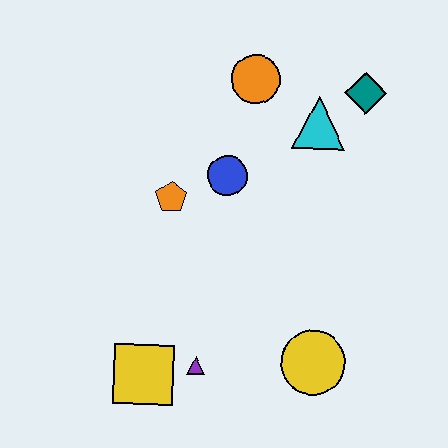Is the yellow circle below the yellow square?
No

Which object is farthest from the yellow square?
The teal diamond is farthest from the yellow square.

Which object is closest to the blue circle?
The orange pentagon is closest to the blue circle.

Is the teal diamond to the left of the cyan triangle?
No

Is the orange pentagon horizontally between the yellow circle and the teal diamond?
No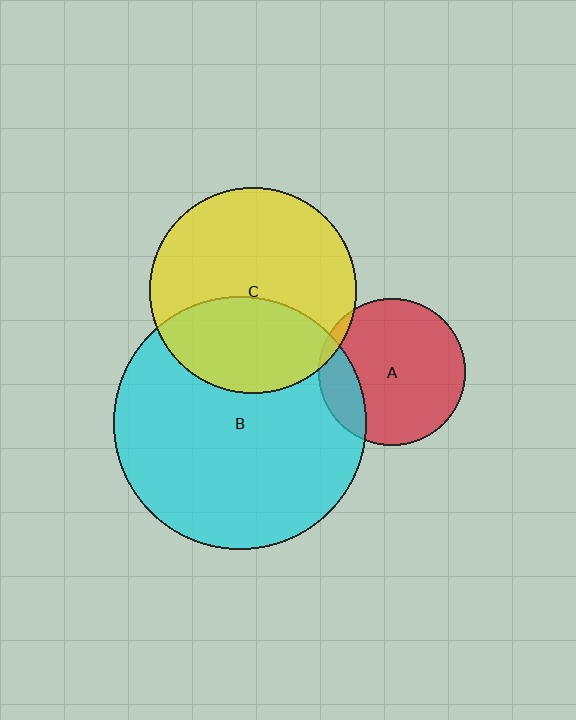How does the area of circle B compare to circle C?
Approximately 1.5 times.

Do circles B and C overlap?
Yes.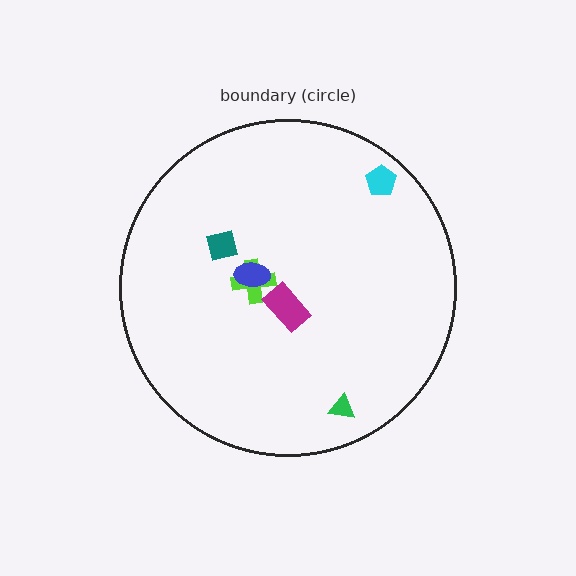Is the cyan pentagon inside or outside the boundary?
Inside.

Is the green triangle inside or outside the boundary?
Inside.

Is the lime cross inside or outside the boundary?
Inside.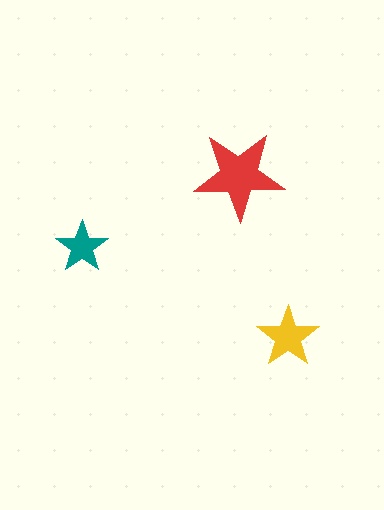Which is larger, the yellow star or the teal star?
The yellow one.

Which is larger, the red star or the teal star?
The red one.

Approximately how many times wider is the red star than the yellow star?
About 1.5 times wider.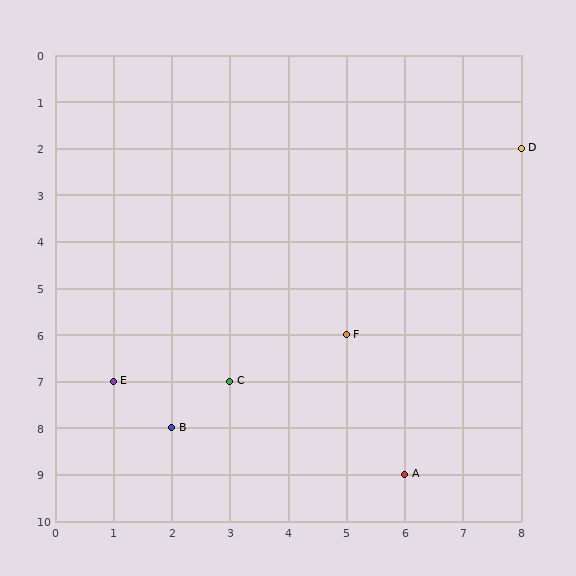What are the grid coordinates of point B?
Point B is at grid coordinates (2, 8).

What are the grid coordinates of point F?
Point F is at grid coordinates (5, 6).